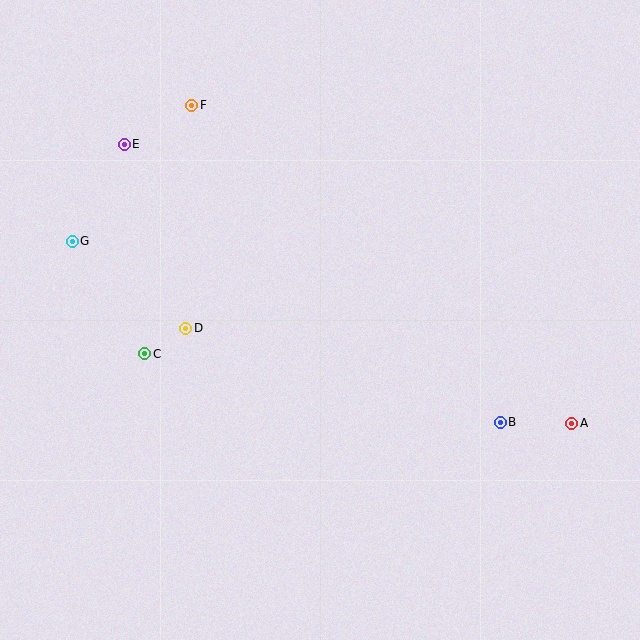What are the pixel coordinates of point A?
Point A is at (572, 423).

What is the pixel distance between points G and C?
The distance between G and C is 134 pixels.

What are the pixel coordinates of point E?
Point E is at (124, 144).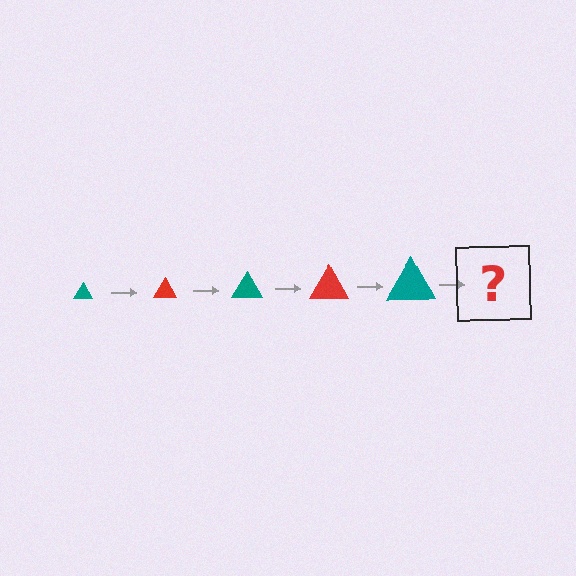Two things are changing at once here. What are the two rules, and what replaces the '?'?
The two rules are that the triangle grows larger each step and the color cycles through teal and red. The '?' should be a red triangle, larger than the previous one.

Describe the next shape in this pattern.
It should be a red triangle, larger than the previous one.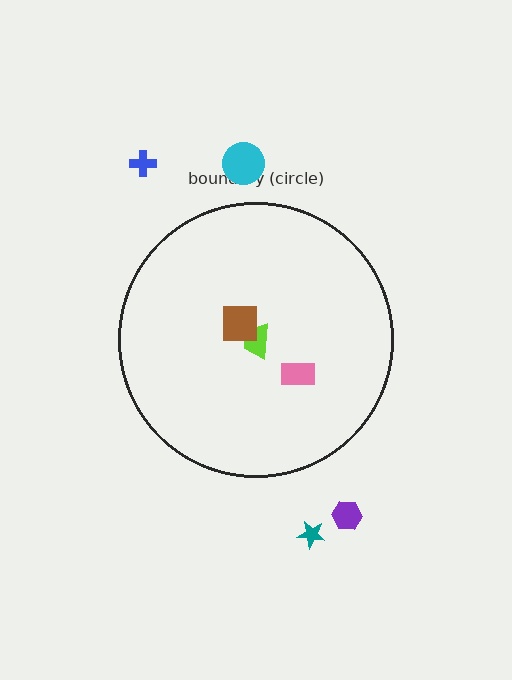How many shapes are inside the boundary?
3 inside, 4 outside.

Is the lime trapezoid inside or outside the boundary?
Inside.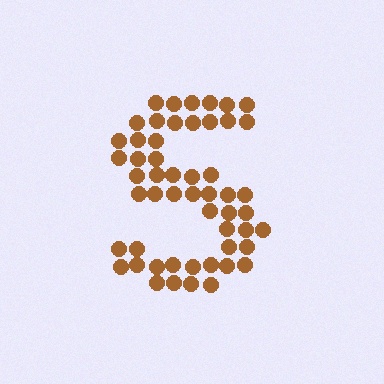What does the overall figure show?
The overall figure shows the letter S.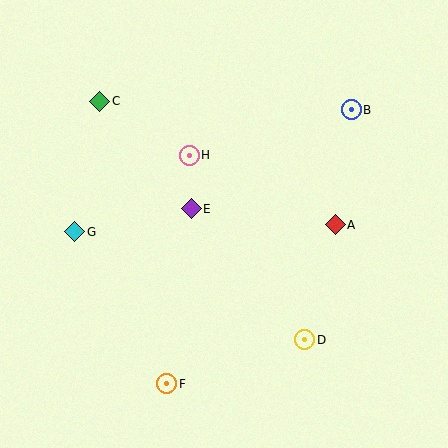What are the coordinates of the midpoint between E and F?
The midpoint between E and F is at (179, 296).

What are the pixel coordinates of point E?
Point E is at (191, 209).